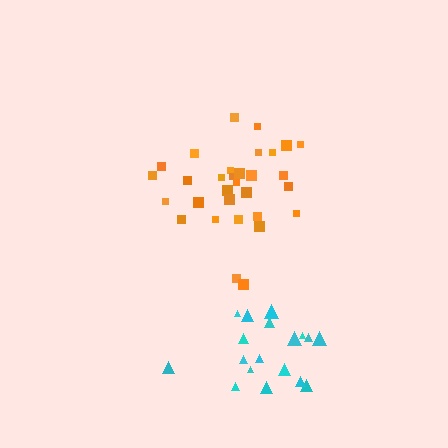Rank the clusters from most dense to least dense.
orange, cyan.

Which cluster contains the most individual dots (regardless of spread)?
Orange (31).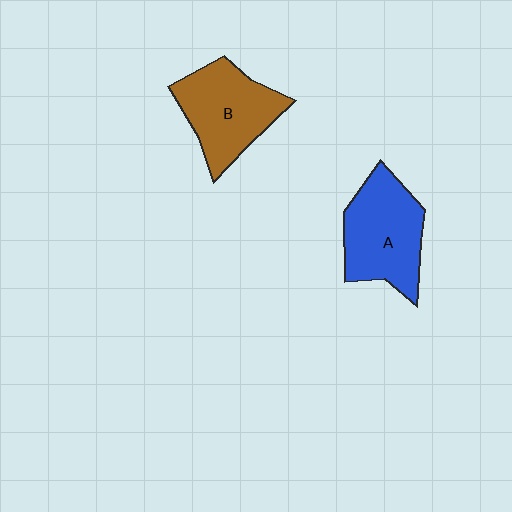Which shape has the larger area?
Shape A (blue).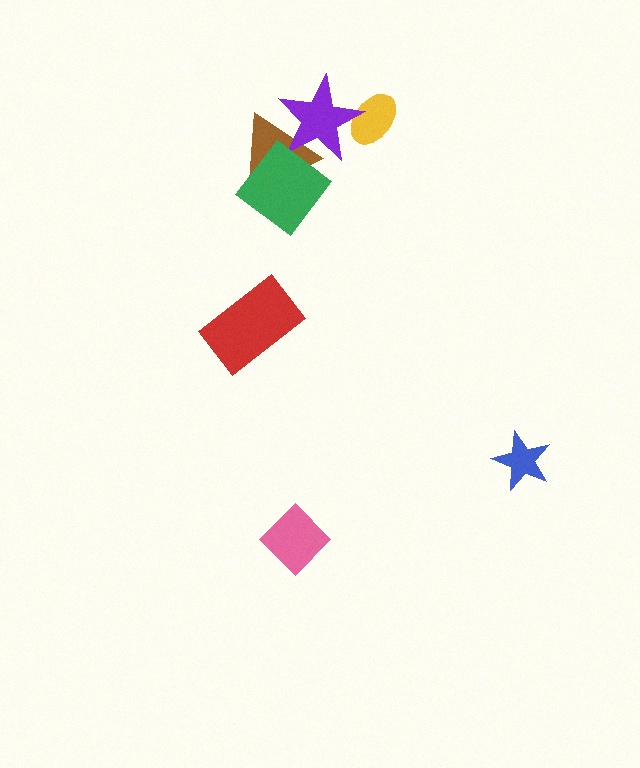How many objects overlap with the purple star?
2 objects overlap with the purple star.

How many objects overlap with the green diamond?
1 object overlaps with the green diamond.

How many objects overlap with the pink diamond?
0 objects overlap with the pink diamond.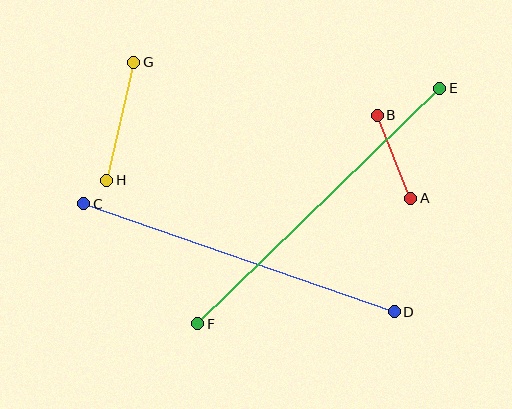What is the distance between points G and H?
The distance is approximately 121 pixels.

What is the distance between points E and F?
The distance is approximately 338 pixels.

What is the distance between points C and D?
The distance is approximately 329 pixels.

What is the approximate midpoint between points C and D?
The midpoint is at approximately (239, 258) pixels.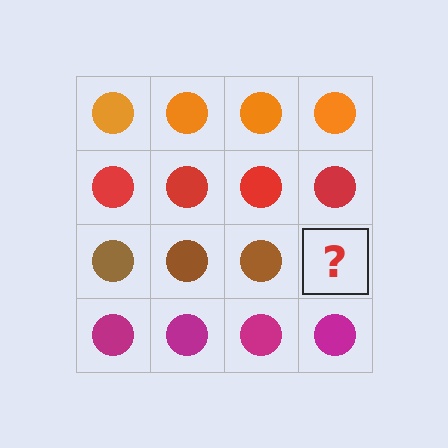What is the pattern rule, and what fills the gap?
The rule is that each row has a consistent color. The gap should be filled with a brown circle.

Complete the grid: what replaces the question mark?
The question mark should be replaced with a brown circle.